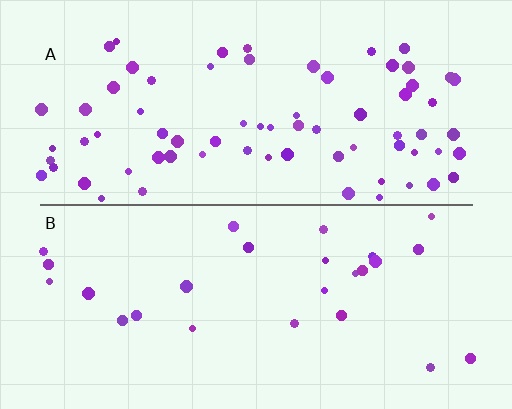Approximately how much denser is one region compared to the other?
Approximately 2.8× — region A over region B.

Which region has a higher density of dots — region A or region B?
A (the top).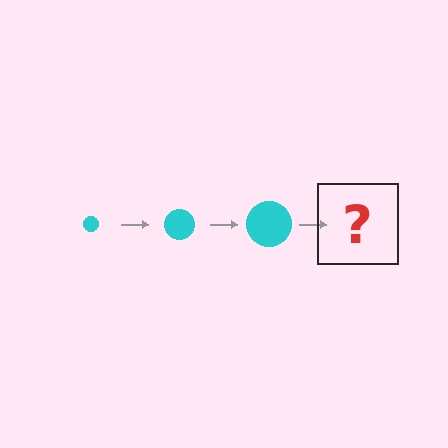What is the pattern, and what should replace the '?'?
The pattern is that the circle gets progressively larger each step. The '?' should be a cyan circle, larger than the previous one.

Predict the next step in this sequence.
The next step is a cyan circle, larger than the previous one.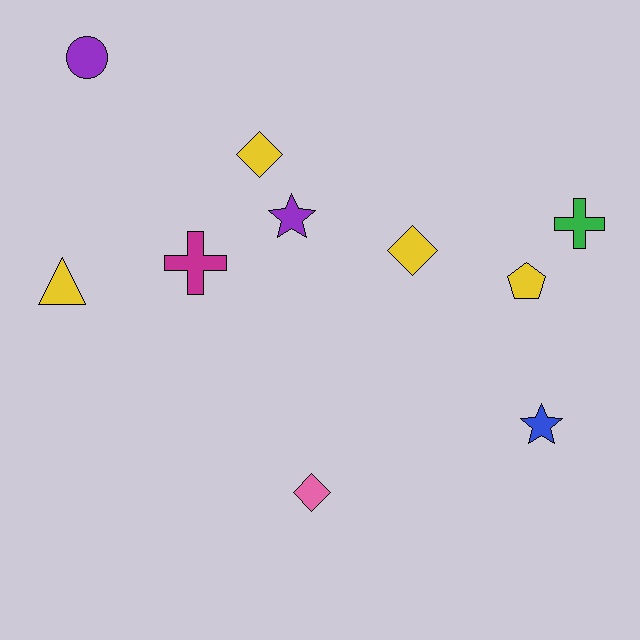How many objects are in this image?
There are 10 objects.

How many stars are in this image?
There are 2 stars.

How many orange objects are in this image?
There are no orange objects.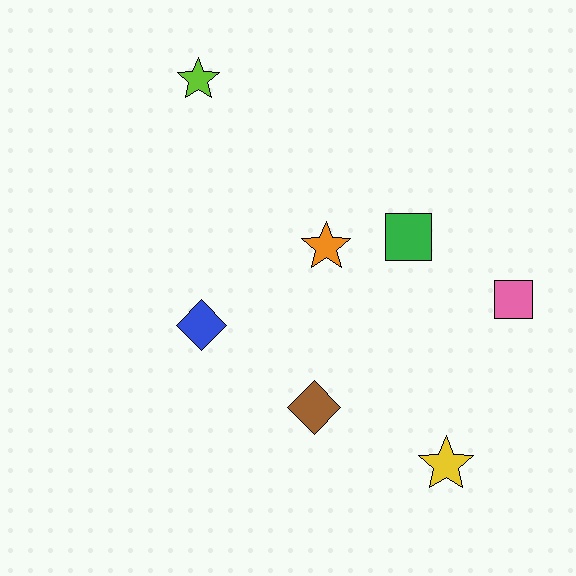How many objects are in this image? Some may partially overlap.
There are 7 objects.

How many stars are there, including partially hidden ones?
There are 3 stars.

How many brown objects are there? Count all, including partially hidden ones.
There is 1 brown object.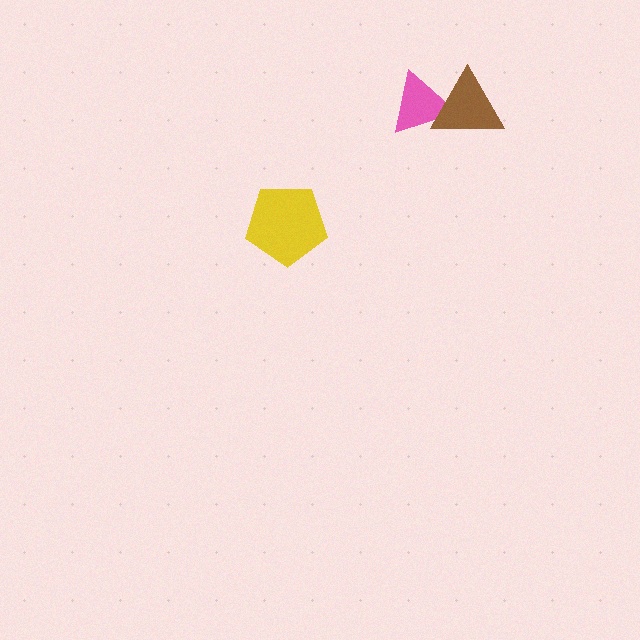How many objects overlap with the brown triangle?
1 object overlaps with the brown triangle.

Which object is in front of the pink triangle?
The brown triangle is in front of the pink triangle.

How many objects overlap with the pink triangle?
1 object overlaps with the pink triangle.